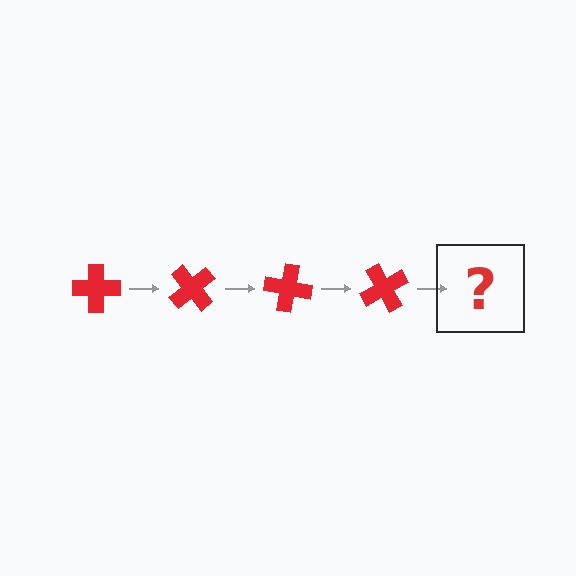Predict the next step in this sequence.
The next step is a red cross rotated 200 degrees.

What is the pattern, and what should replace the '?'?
The pattern is that the cross rotates 50 degrees each step. The '?' should be a red cross rotated 200 degrees.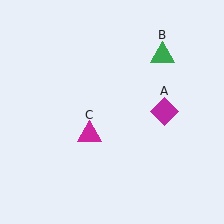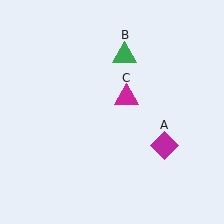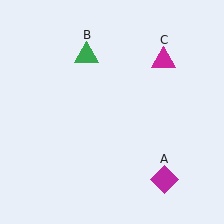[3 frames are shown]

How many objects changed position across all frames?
3 objects changed position: magenta diamond (object A), green triangle (object B), magenta triangle (object C).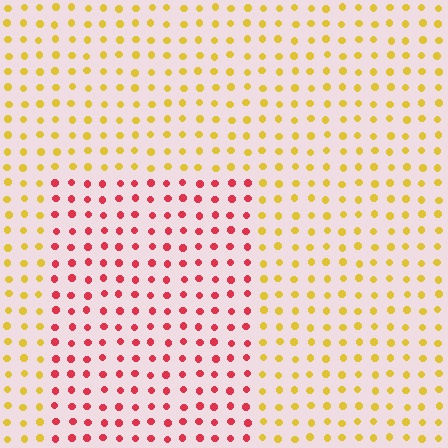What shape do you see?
I see a rectangle.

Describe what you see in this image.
The image is filled with small yellow elements in a uniform arrangement. A rectangle-shaped region is visible where the elements are tinted to a slightly different hue, forming a subtle color boundary.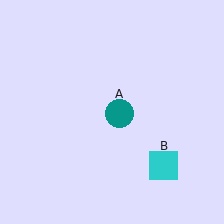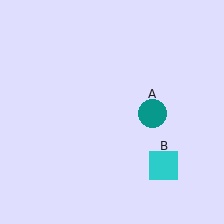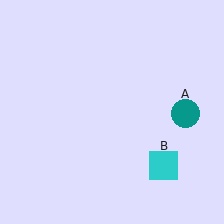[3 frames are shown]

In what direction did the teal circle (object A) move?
The teal circle (object A) moved right.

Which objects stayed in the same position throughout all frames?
Cyan square (object B) remained stationary.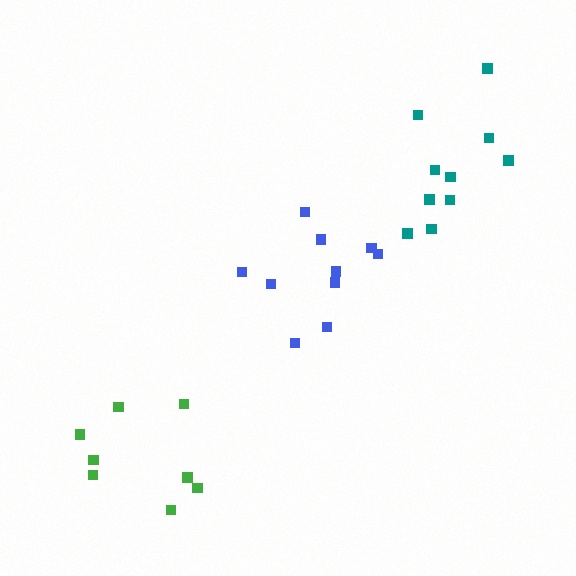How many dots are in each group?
Group 1: 8 dots, Group 2: 10 dots, Group 3: 10 dots (28 total).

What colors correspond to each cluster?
The clusters are colored: green, blue, teal.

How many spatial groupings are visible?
There are 3 spatial groupings.